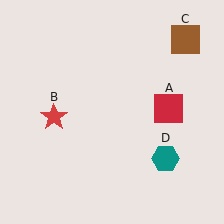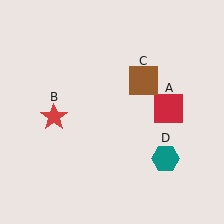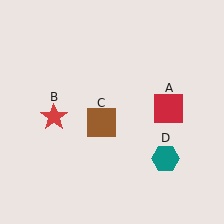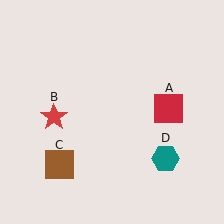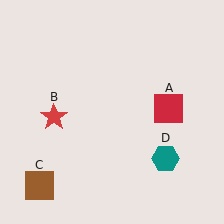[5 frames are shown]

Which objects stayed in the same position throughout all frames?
Red square (object A) and red star (object B) and teal hexagon (object D) remained stationary.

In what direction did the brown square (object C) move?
The brown square (object C) moved down and to the left.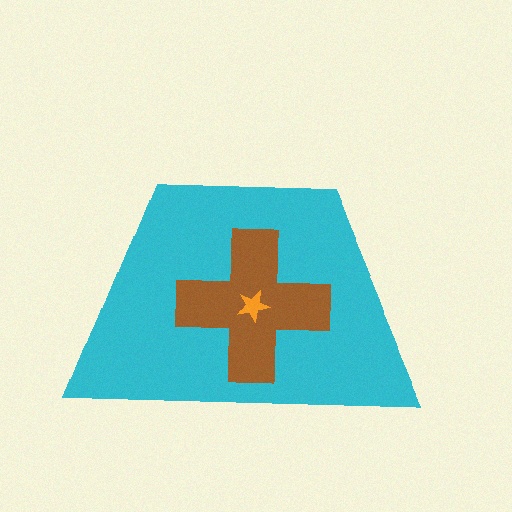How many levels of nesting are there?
3.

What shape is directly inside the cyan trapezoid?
The brown cross.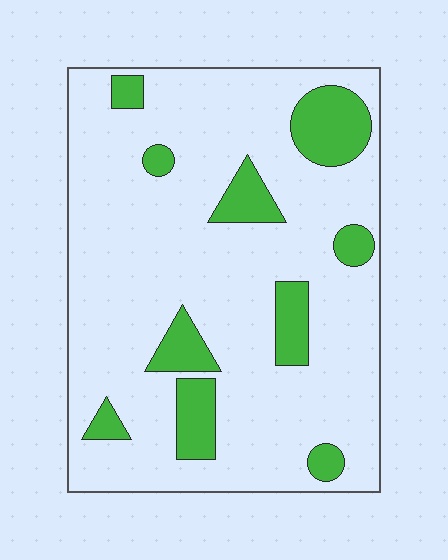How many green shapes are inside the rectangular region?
10.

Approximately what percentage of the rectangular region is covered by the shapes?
Approximately 15%.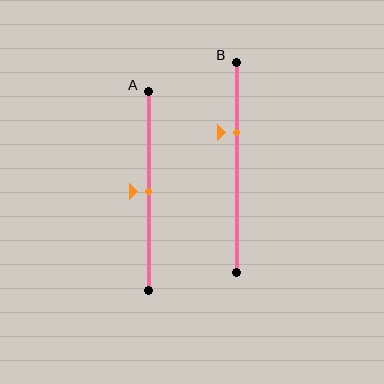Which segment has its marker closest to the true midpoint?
Segment A has its marker closest to the true midpoint.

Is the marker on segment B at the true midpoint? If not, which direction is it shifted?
No, the marker on segment B is shifted upward by about 16% of the segment length.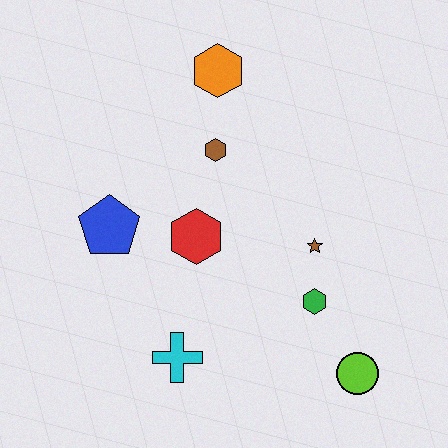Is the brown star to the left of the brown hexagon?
No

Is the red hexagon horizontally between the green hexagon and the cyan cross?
Yes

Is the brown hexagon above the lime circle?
Yes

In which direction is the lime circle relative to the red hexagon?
The lime circle is to the right of the red hexagon.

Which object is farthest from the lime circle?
The orange hexagon is farthest from the lime circle.